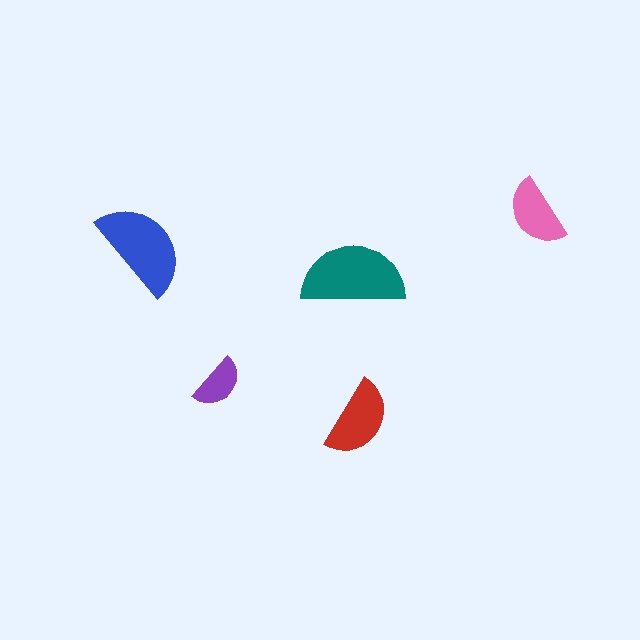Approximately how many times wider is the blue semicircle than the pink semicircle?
About 1.5 times wider.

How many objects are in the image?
There are 5 objects in the image.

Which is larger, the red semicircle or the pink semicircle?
The red one.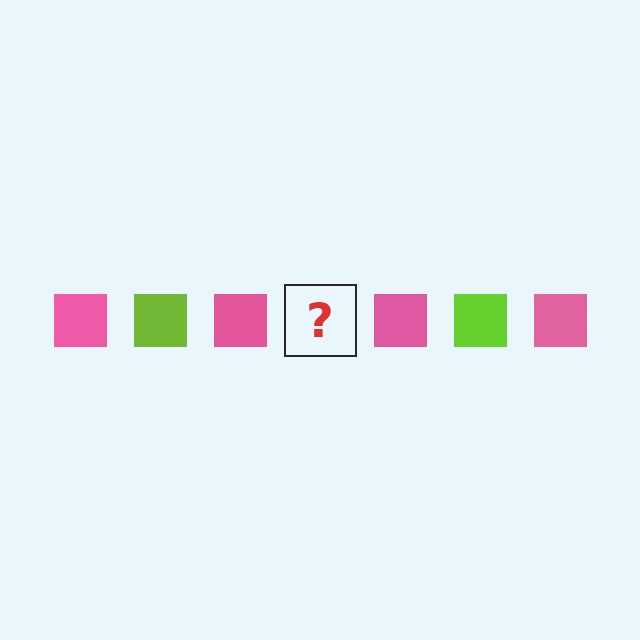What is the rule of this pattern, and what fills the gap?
The rule is that the pattern cycles through pink, lime squares. The gap should be filled with a lime square.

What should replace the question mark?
The question mark should be replaced with a lime square.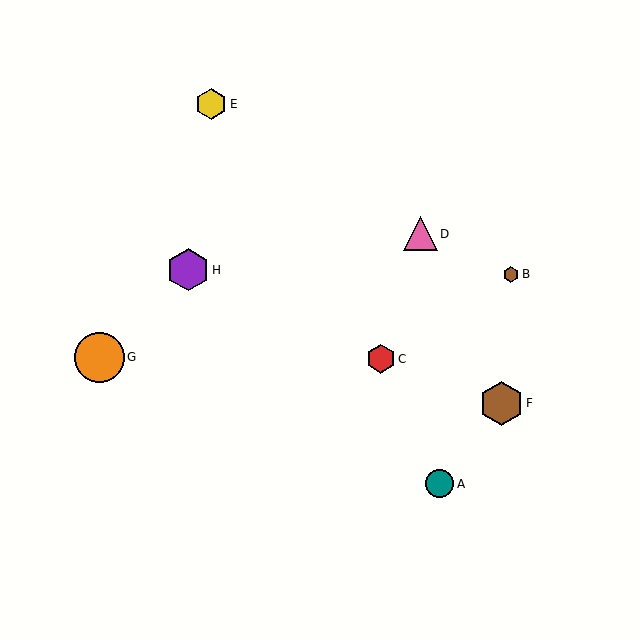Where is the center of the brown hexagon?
The center of the brown hexagon is at (511, 274).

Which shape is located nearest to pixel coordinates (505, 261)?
The brown hexagon (labeled B) at (511, 274) is nearest to that location.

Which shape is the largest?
The orange circle (labeled G) is the largest.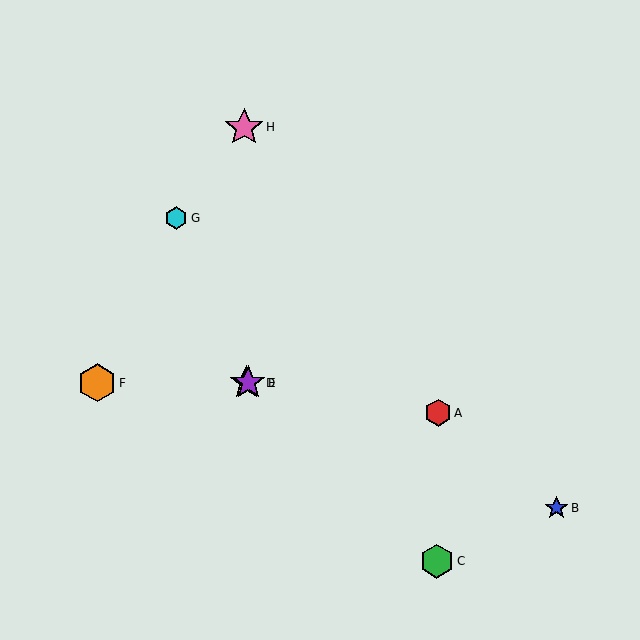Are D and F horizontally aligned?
Yes, both are at y≈383.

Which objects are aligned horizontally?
Objects D, E, F are aligned horizontally.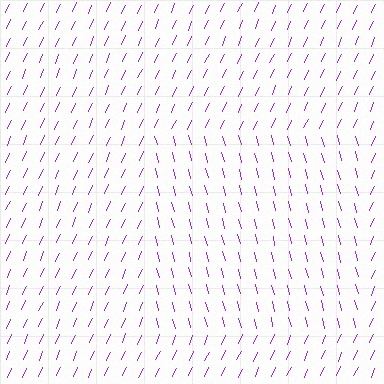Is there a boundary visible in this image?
Yes, there is a texture boundary formed by a change in line orientation.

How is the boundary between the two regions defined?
The boundary is defined purely by a change in line orientation (approximately 39 degrees difference). All lines are the same color and thickness.